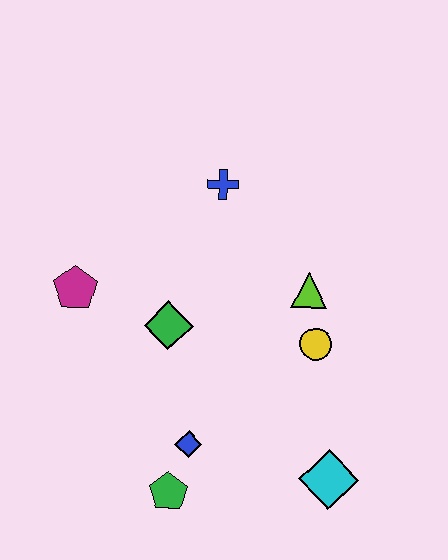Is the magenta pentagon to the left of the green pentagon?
Yes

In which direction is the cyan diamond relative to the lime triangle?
The cyan diamond is below the lime triangle.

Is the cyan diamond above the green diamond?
No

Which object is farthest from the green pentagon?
The blue cross is farthest from the green pentagon.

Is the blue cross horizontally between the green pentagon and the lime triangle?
Yes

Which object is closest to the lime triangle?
The yellow circle is closest to the lime triangle.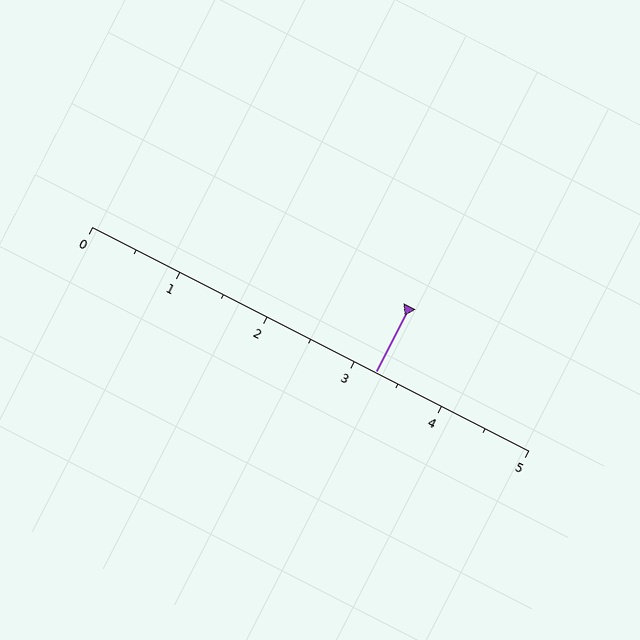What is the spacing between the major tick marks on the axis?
The major ticks are spaced 1 apart.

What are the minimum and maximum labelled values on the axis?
The axis runs from 0 to 5.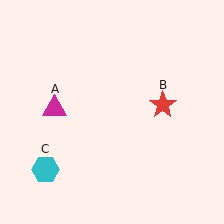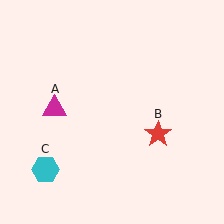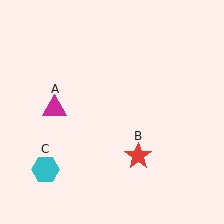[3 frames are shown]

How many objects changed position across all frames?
1 object changed position: red star (object B).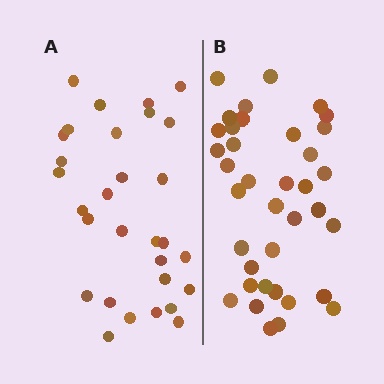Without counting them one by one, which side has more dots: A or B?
Region B (the right region) has more dots.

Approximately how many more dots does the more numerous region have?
Region B has roughly 8 or so more dots than region A.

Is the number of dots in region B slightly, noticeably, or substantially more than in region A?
Region B has only slightly more — the two regions are fairly close. The ratio is roughly 1.2 to 1.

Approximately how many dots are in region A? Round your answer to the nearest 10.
About 30 dots.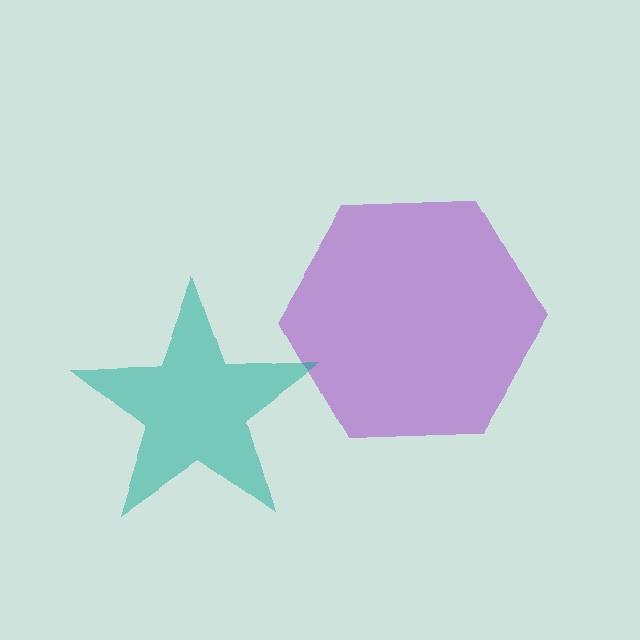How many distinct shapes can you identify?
There are 2 distinct shapes: a purple hexagon, a teal star.